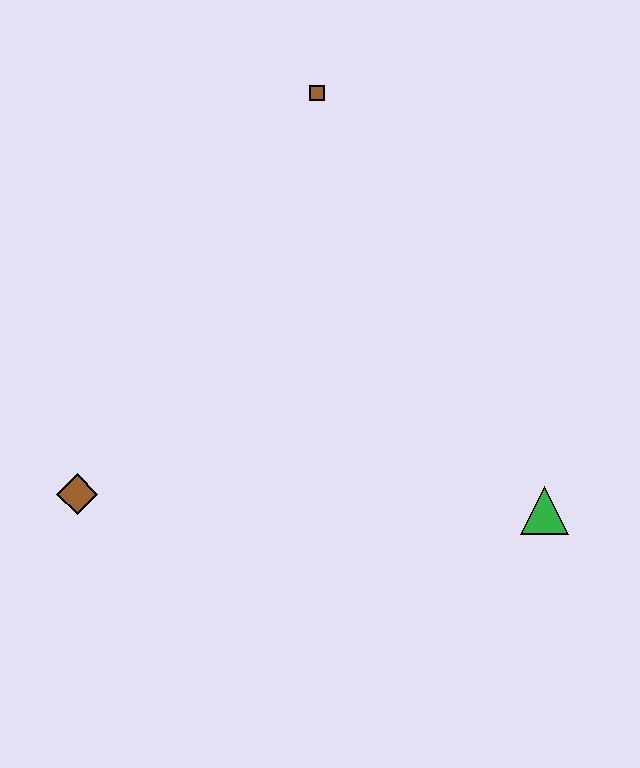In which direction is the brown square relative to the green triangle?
The brown square is above the green triangle.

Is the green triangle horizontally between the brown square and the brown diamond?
No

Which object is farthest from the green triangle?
The brown square is farthest from the green triangle.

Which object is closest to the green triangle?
The brown diamond is closest to the green triangle.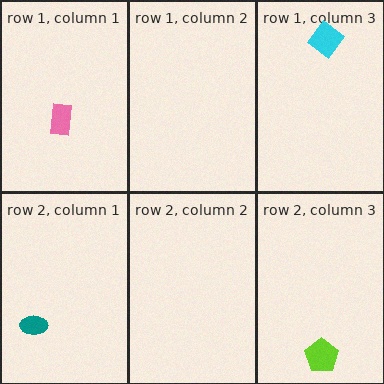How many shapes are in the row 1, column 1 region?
1.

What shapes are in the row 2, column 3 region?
The lime pentagon.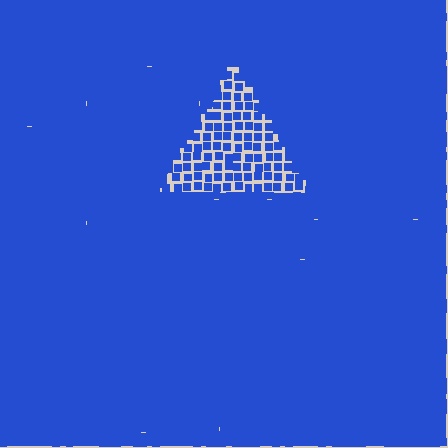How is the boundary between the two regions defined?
The boundary is defined by a change in element density (approximately 2.3x ratio). All elements are the same color, size, and shape.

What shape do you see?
I see a triangle.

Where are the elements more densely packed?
The elements are more densely packed outside the triangle boundary.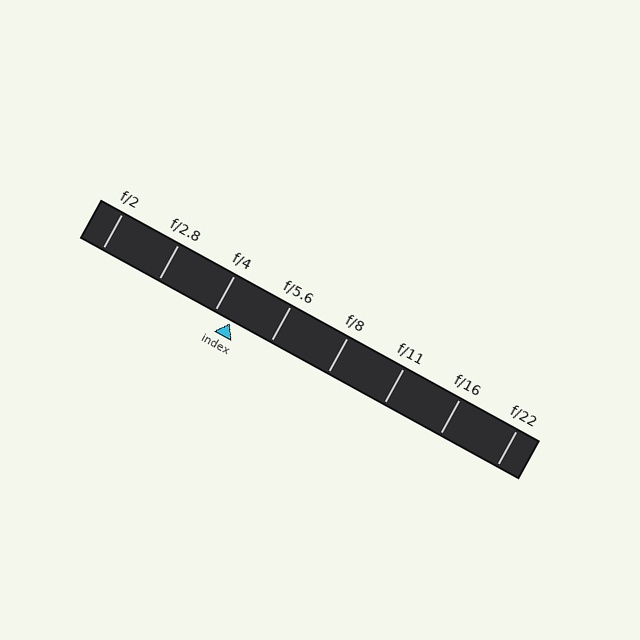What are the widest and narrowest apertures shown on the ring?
The widest aperture shown is f/2 and the narrowest is f/22.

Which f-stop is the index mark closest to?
The index mark is closest to f/4.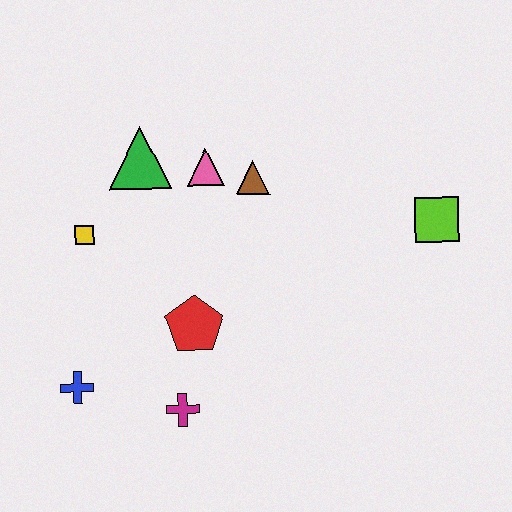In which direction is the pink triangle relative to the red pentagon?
The pink triangle is above the red pentagon.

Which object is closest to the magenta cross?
The red pentagon is closest to the magenta cross.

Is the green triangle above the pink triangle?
Yes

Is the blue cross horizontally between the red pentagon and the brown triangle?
No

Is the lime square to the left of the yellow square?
No